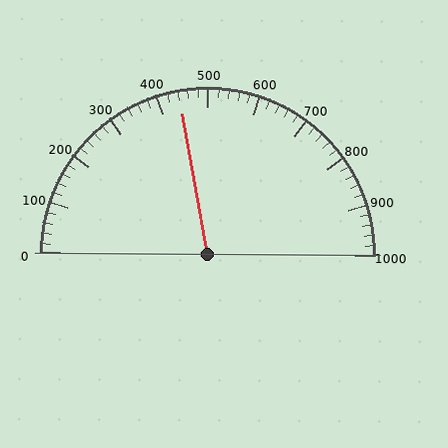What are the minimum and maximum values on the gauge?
The gauge ranges from 0 to 1000.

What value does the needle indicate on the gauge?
The needle indicates approximately 440.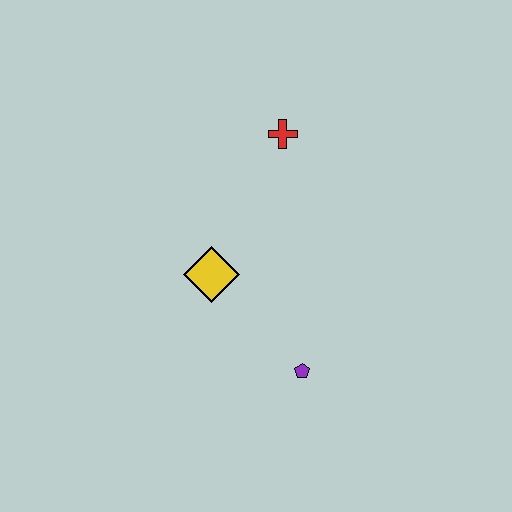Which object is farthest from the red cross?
The purple pentagon is farthest from the red cross.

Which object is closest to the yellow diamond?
The purple pentagon is closest to the yellow diamond.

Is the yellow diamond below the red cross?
Yes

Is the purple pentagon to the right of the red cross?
Yes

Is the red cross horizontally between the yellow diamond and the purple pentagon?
Yes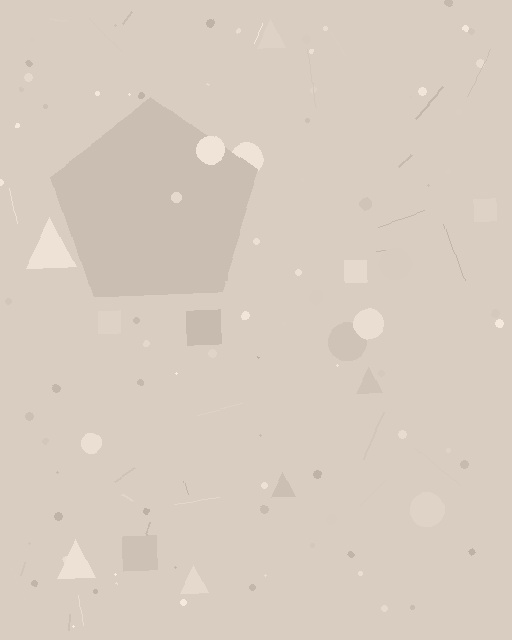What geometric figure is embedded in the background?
A pentagon is embedded in the background.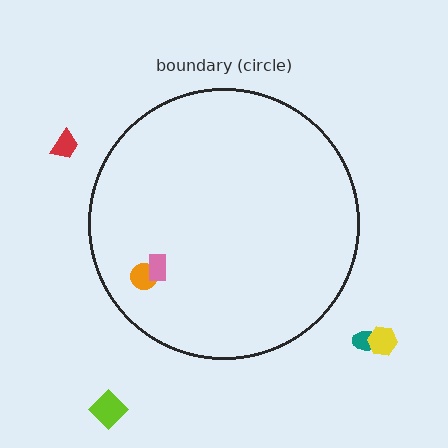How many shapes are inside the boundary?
2 inside, 4 outside.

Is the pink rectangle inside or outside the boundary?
Inside.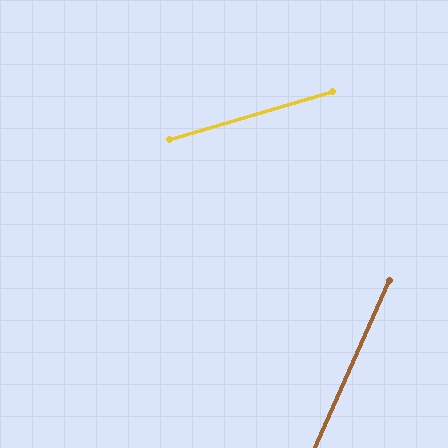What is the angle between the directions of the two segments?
Approximately 50 degrees.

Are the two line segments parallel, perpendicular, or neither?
Neither parallel nor perpendicular — they differ by about 50°.